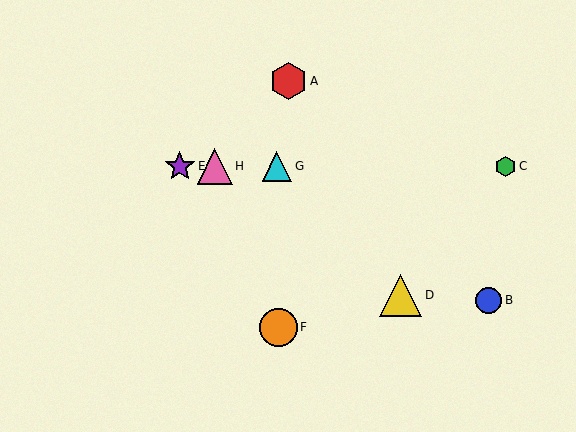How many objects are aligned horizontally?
4 objects (C, E, G, H) are aligned horizontally.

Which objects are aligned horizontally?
Objects C, E, G, H are aligned horizontally.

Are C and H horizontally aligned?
Yes, both are at y≈166.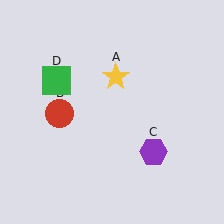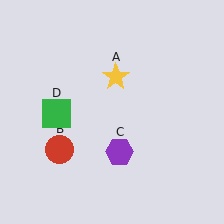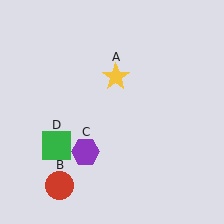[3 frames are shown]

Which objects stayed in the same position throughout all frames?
Yellow star (object A) remained stationary.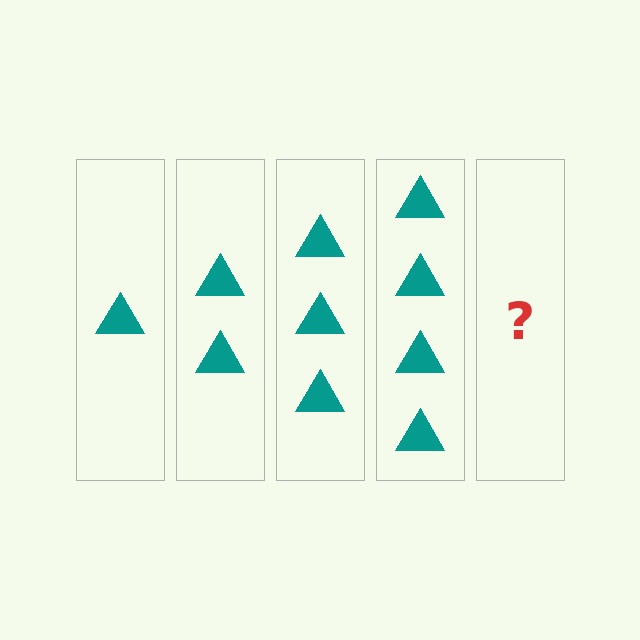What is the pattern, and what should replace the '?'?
The pattern is that each step adds one more triangle. The '?' should be 5 triangles.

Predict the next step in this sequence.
The next step is 5 triangles.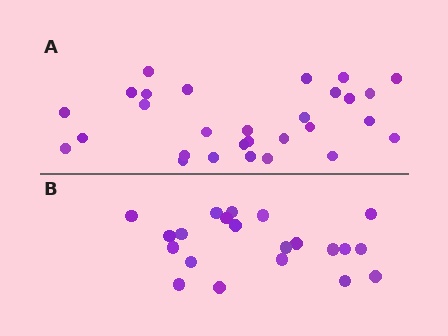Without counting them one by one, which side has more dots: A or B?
Region A (the top region) has more dots.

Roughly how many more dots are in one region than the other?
Region A has roughly 8 or so more dots than region B.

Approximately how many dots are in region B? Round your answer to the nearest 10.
About 20 dots. (The exact count is 21, which rounds to 20.)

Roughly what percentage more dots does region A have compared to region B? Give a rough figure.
About 40% more.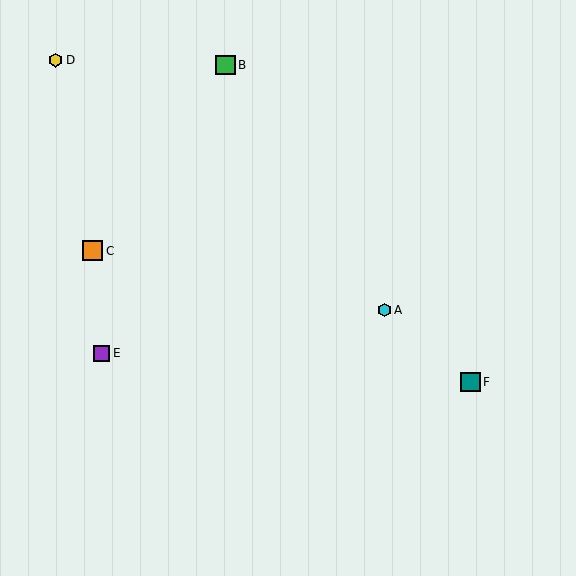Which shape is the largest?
The orange square (labeled C) is the largest.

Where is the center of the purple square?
The center of the purple square is at (102, 353).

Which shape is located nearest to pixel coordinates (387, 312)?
The cyan hexagon (labeled A) at (384, 310) is nearest to that location.